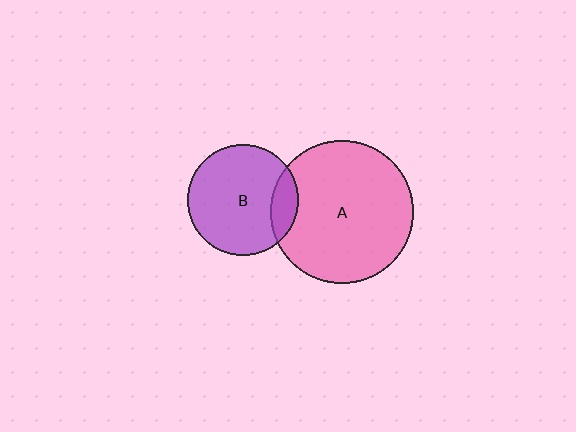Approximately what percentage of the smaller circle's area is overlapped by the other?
Approximately 15%.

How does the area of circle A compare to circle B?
Approximately 1.7 times.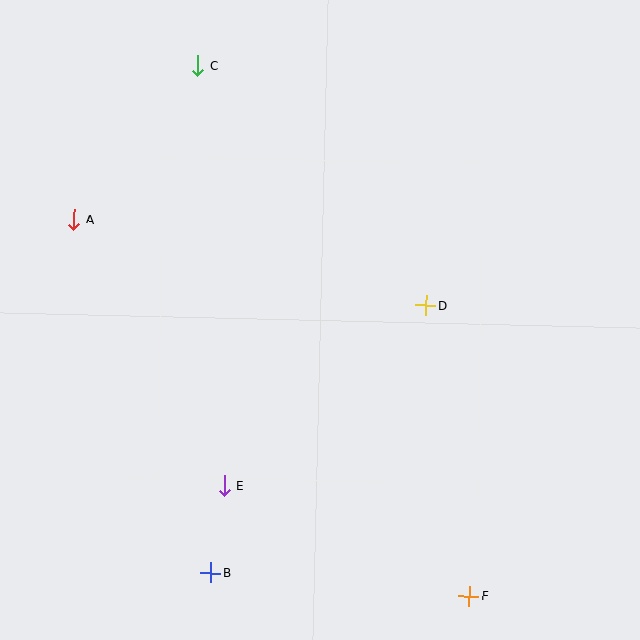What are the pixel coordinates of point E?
Point E is at (224, 486).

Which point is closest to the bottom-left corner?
Point B is closest to the bottom-left corner.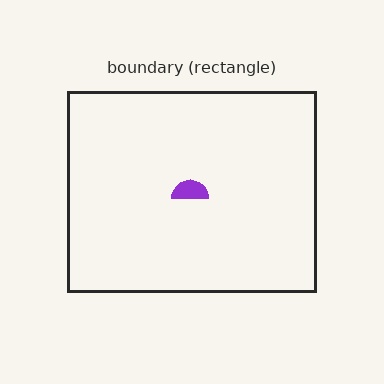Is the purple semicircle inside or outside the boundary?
Inside.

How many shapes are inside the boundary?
1 inside, 0 outside.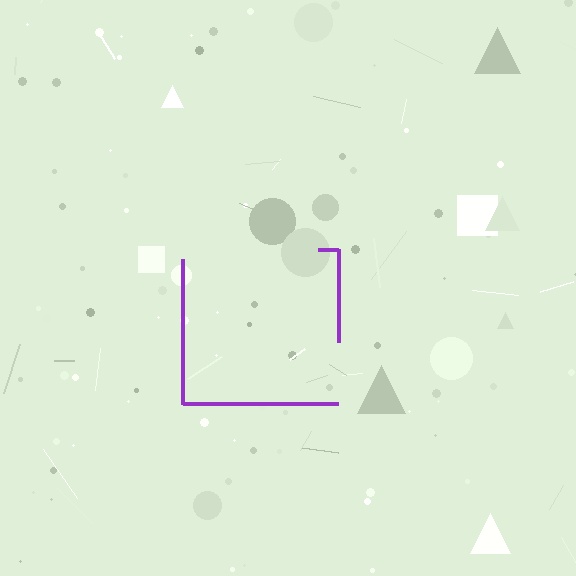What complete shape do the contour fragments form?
The contour fragments form a square.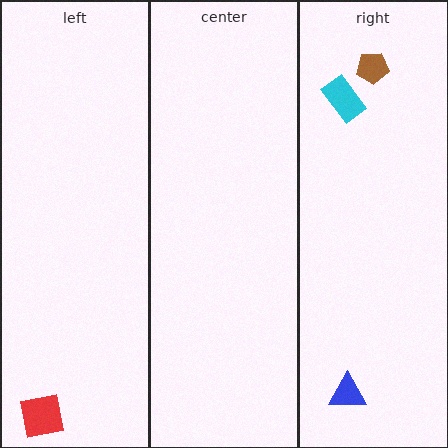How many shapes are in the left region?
1.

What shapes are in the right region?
The cyan rectangle, the blue triangle, the brown pentagon.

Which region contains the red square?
The left region.